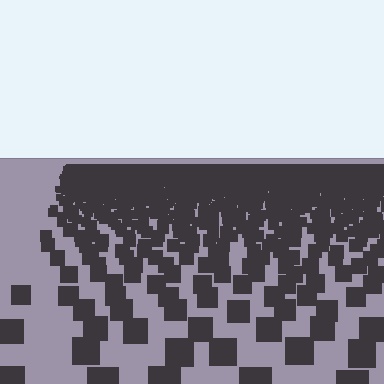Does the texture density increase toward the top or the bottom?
Density increases toward the top.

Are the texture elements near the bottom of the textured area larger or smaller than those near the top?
Larger. Near the bottom, elements are closer to the viewer and appear at a bigger on-screen size.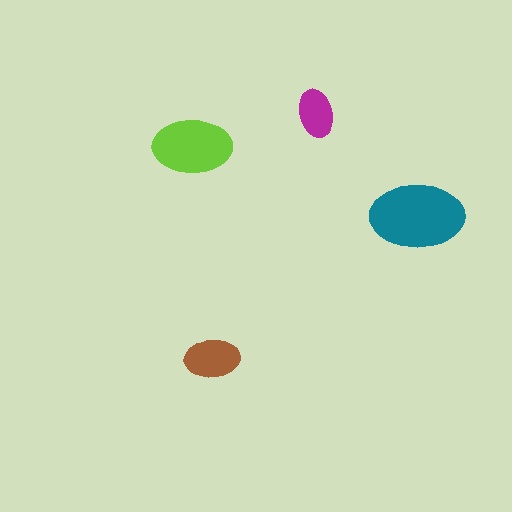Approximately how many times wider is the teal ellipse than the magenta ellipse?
About 2 times wider.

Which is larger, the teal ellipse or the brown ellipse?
The teal one.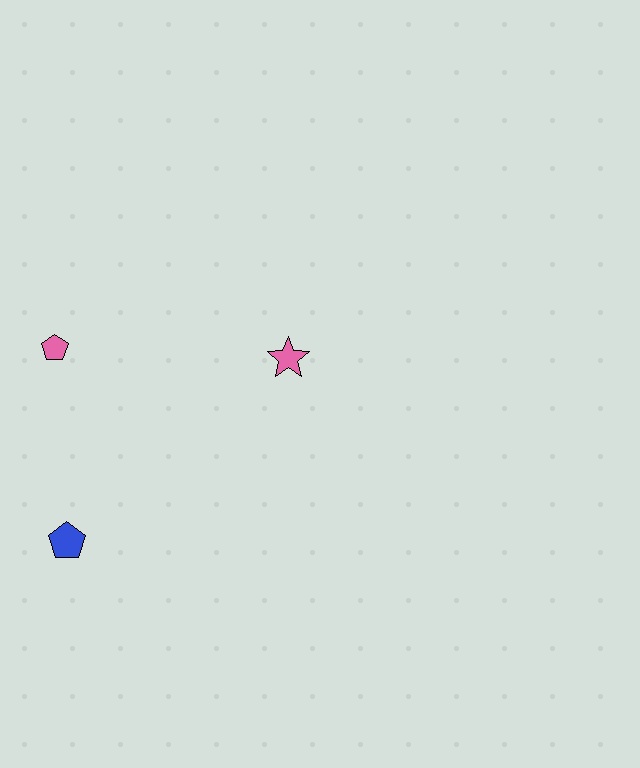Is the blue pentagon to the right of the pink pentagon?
Yes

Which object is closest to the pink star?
The pink pentagon is closest to the pink star.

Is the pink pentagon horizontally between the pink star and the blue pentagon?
No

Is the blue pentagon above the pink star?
No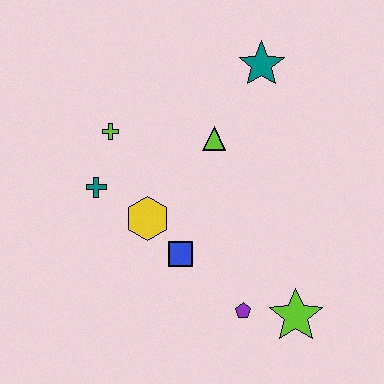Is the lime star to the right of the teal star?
Yes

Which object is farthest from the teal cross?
The lime star is farthest from the teal cross.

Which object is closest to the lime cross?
The teal cross is closest to the lime cross.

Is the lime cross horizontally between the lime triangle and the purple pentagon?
No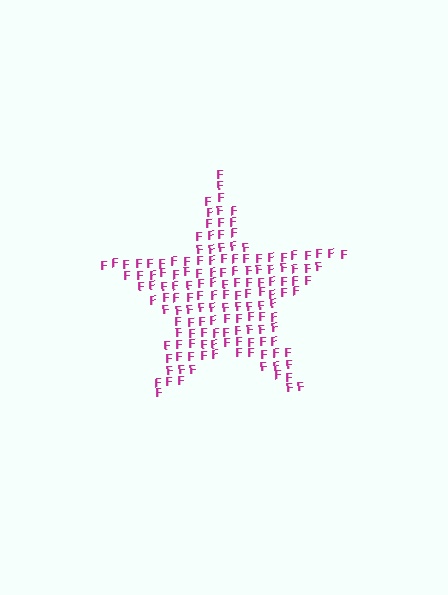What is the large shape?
The large shape is a star.